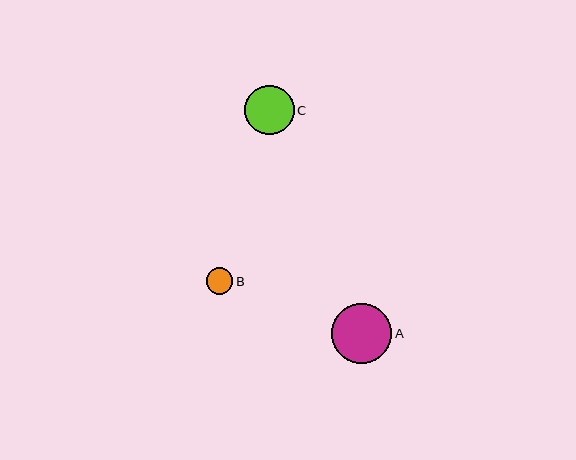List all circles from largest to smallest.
From largest to smallest: A, C, B.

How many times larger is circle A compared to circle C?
Circle A is approximately 1.2 times the size of circle C.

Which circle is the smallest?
Circle B is the smallest with a size of approximately 26 pixels.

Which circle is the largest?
Circle A is the largest with a size of approximately 60 pixels.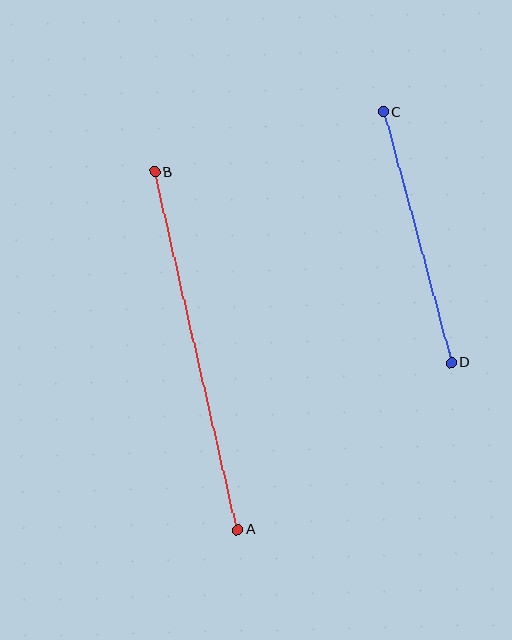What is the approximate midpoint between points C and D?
The midpoint is at approximately (417, 237) pixels.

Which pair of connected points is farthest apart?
Points A and B are farthest apart.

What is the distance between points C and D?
The distance is approximately 260 pixels.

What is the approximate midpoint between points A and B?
The midpoint is at approximately (196, 351) pixels.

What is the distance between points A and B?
The distance is approximately 367 pixels.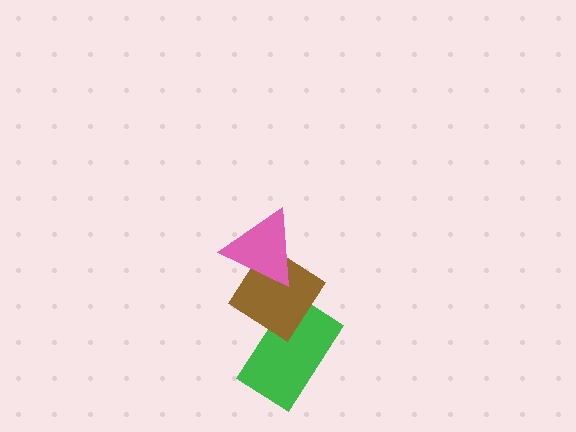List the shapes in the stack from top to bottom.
From top to bottom: the pink triangle, the brown diamond, the green rectangle.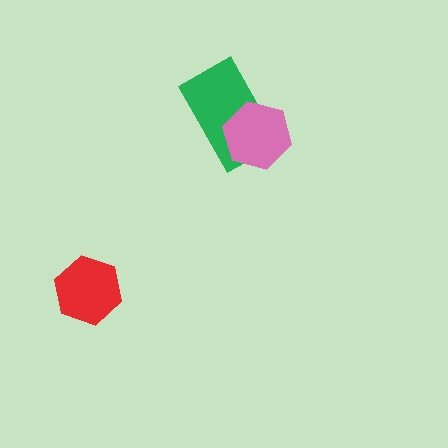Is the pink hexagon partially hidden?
No, no other shape covers it.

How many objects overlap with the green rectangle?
1 object overlaps with the green rectangle.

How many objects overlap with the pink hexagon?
1 object overlaps with the pink hexagon.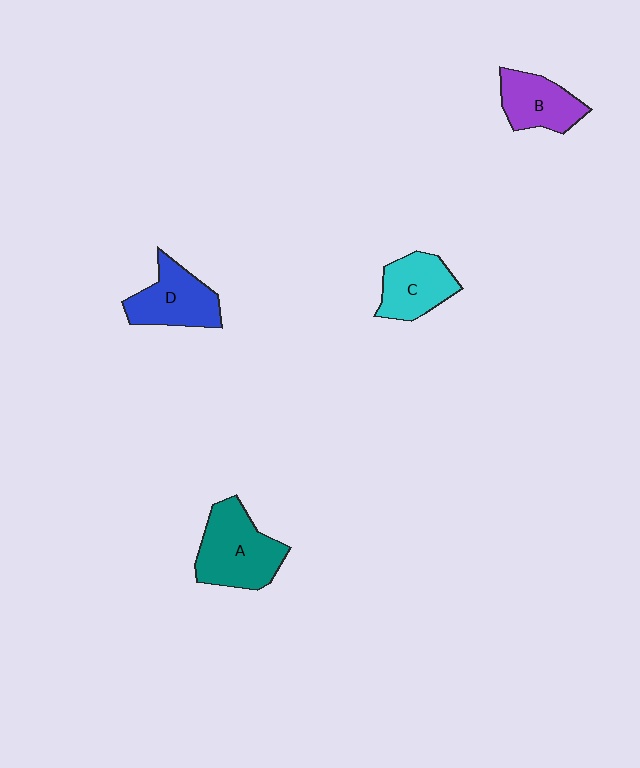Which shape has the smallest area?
Shape B (purple).